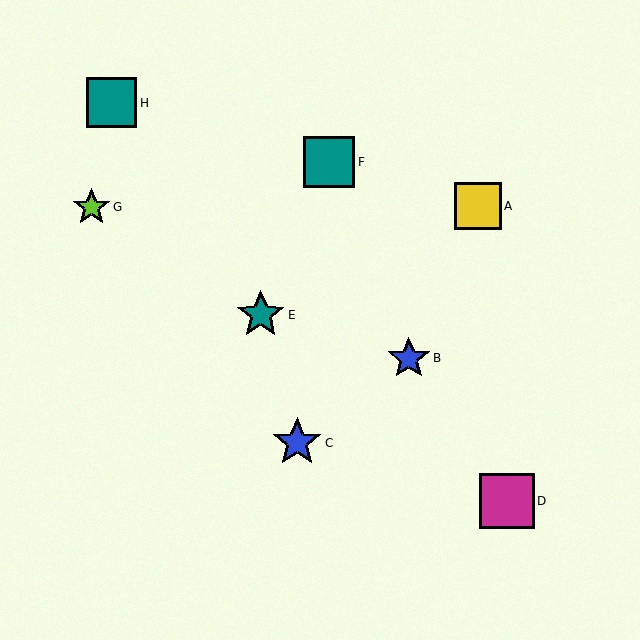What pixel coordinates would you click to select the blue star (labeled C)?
Click at (297, 443) to select the blue star C.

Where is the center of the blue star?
The center of the blue star is at (297, 443).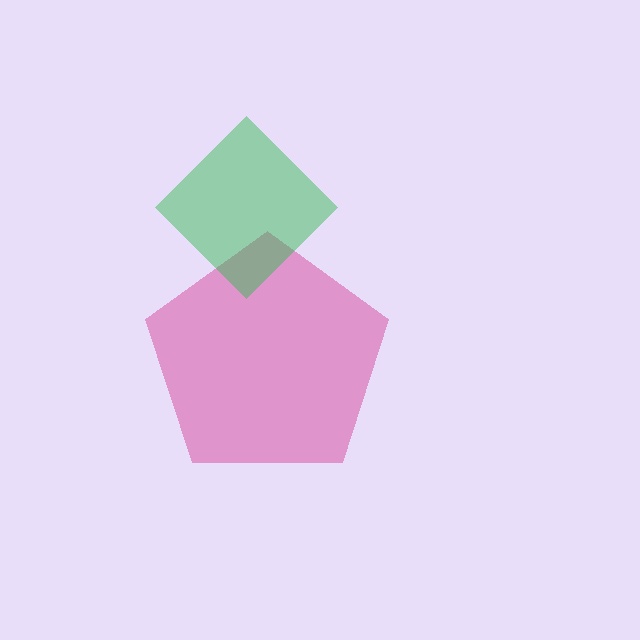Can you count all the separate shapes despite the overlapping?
Yes, there are 2 separate shapes.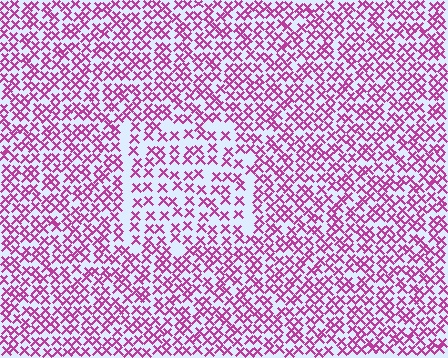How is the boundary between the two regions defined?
The boundary is defined by a change in element density (approximately 1.6x ratio). All elements are the same color, size, and shape.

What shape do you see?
I see a rectangle.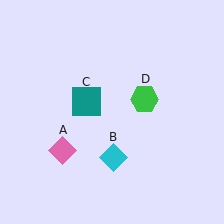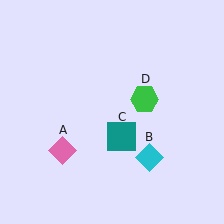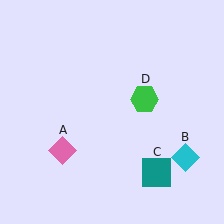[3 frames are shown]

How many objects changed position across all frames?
2 objects changed position: cyan diamond (object B), teal square (object C).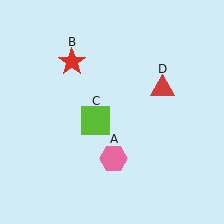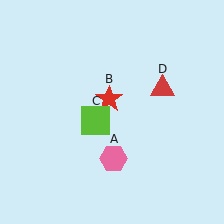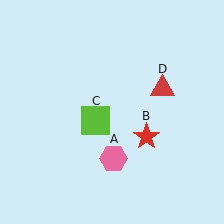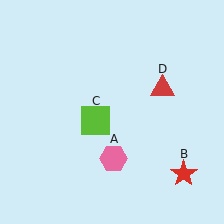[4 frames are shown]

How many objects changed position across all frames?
1 object changed position: red star (object B).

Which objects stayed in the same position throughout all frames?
Pink hexagon (object A) and lime square (object C) and red triangle (object D) remained stationary.